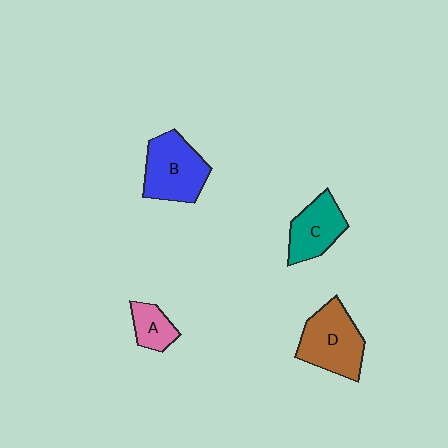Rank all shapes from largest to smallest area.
From largest to smallest: D (brown), B (blue), C (teal), A (pink).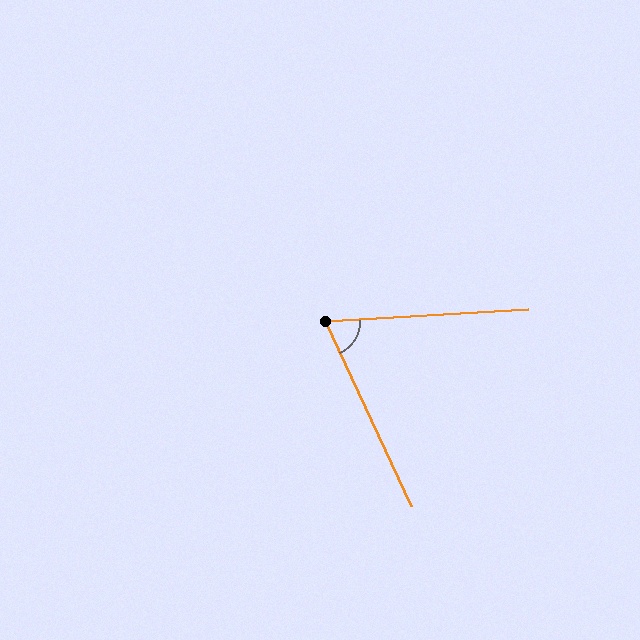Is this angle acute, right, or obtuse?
It is acute.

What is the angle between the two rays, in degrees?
Approximately 69 degrees.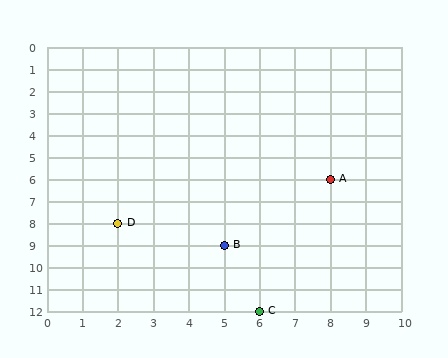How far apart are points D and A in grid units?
Points D and A are 6 columns and 2 rows apart (about 6.3 grid units diagonally).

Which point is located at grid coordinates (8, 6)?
Point A is at (8, 6).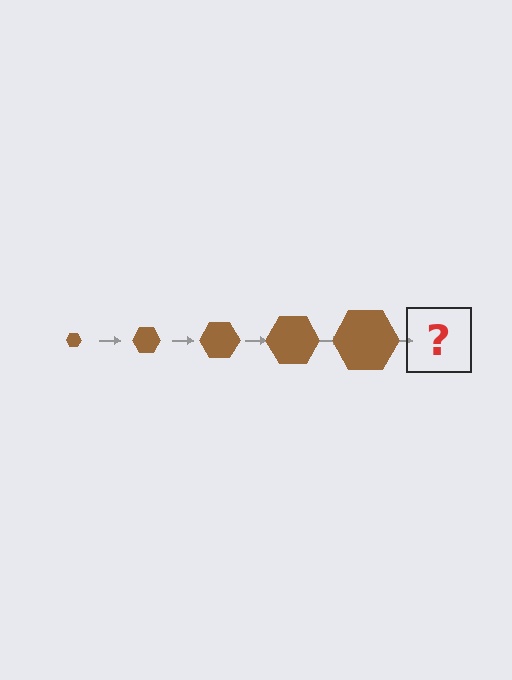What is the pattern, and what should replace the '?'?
The pattern is that the hexagon gets progressively larger each step. The '?' should be a brown hexagon, larger than the previous one.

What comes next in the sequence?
The next element should be a brown hexagon, larger than the previous one.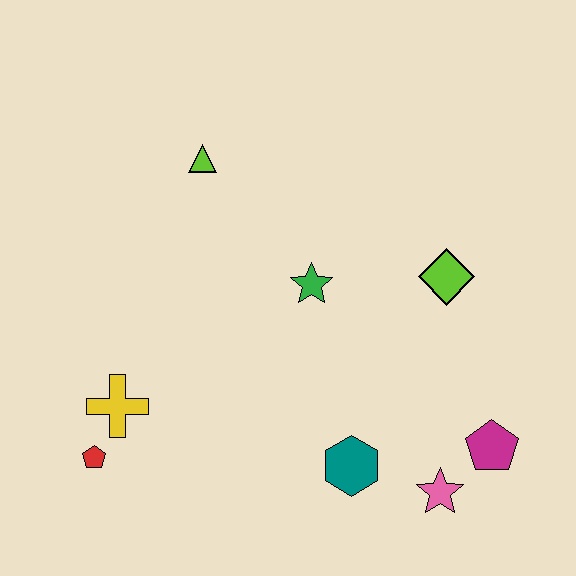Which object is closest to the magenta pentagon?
The pink star is closest to the magenta pentagon.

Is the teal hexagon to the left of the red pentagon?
No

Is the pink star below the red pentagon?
Yes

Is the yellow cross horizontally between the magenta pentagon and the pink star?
No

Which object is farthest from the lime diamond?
The red pentagon is farthest from the lime diamond.